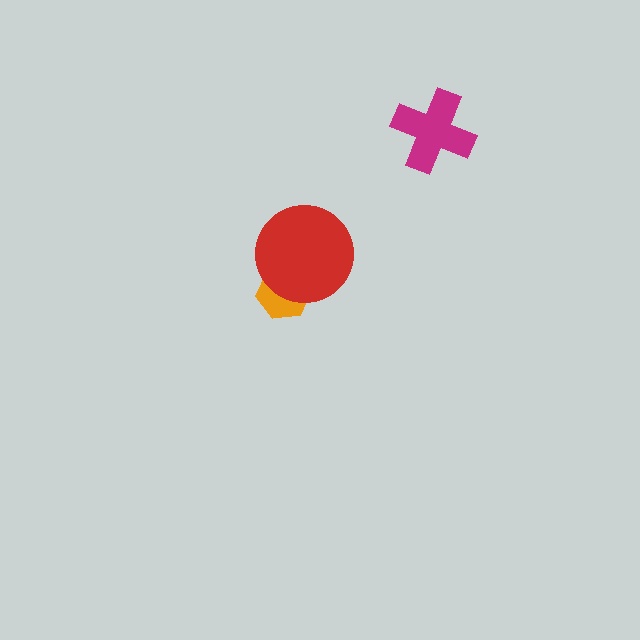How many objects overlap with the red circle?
1 object overlaps with the red circle.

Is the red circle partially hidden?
No, no other shape covers it.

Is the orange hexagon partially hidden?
Yes, it is partially covered by another shape.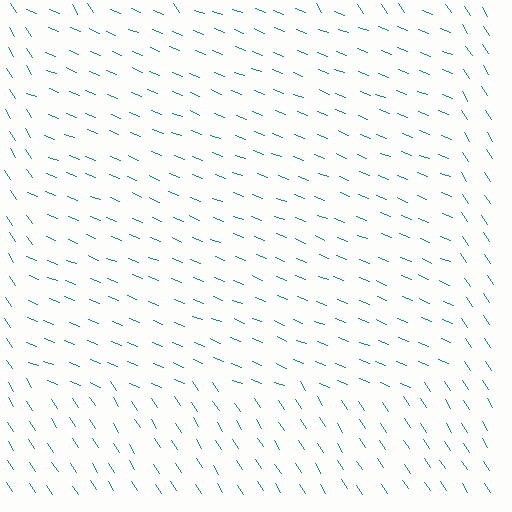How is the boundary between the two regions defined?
The boundary is defined purely by a change in line orientation (approximately 36 degrees difference). All lines are the same color and thickness.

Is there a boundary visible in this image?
Yes, there is a texture boundary formed by a change in line orientation.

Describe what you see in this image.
The image is filled with small teal line segments. A rectangle region in the image has lines oriented differently from the surrounding lines, creating a visible texture boundary.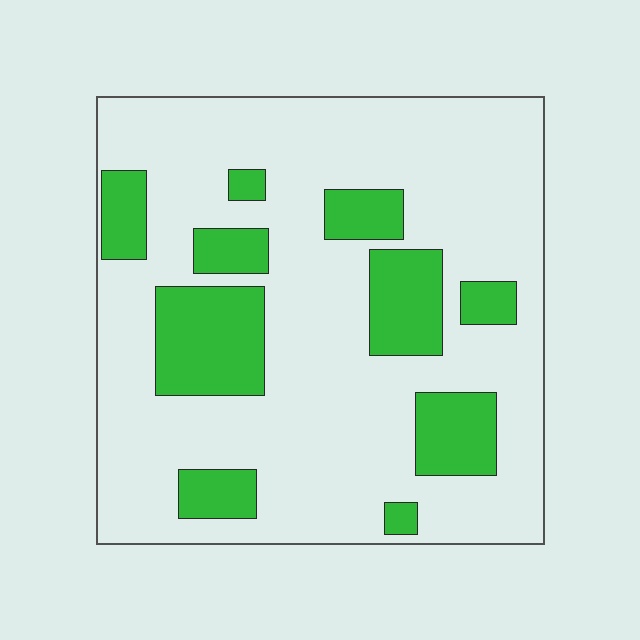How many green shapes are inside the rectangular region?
10.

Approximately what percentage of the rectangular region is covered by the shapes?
Approximately 25%.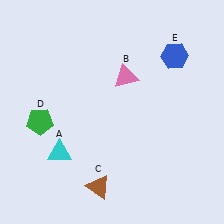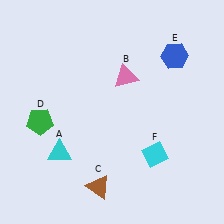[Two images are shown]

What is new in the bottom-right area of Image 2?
A cyan diamond (F) was added in the bottom-right area of Image 2.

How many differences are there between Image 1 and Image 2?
There is 1 difference between the two images.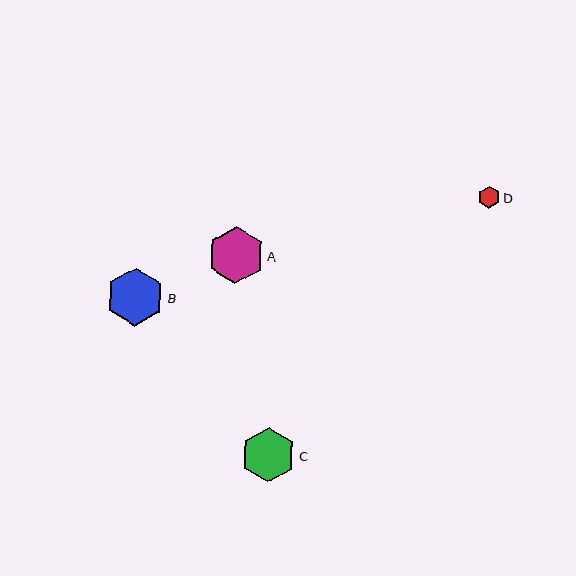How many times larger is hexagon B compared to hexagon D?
Hexagon B is approximately 2.6 times the size of hexagon D.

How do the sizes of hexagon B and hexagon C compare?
Hexagon B and hexagon C are approximately the same size.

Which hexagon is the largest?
Hexagon B is the largest with a size of approximately 58 pixels.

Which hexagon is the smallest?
Hexagon D is the smallest with a size of approximately 22 pixels.